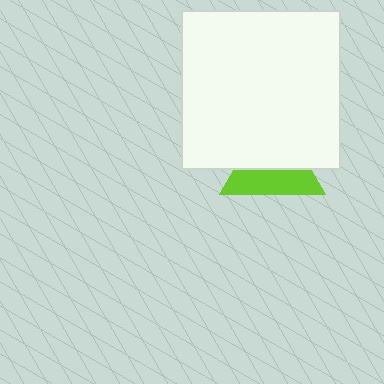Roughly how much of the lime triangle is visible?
About half of it is visible (roughly 48%).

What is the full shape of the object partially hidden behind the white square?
The partially hidden object is a lime triangle.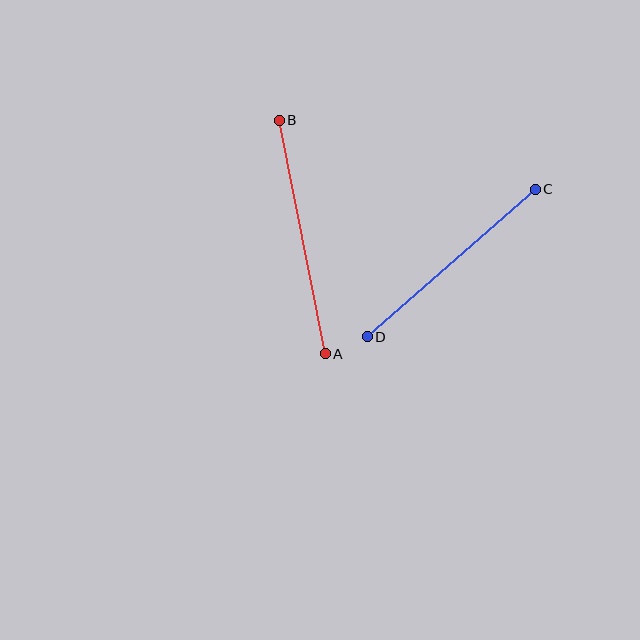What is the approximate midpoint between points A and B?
The midpoint is at approximately (302, 237) pixels.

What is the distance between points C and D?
The distance is approximately 224 pixels.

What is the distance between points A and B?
The distance is approximately 238 pixels.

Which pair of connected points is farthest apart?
Points A and B are farthest apart.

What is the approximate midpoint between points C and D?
The midpoint is at approximately (451, 263) pixels.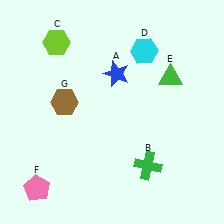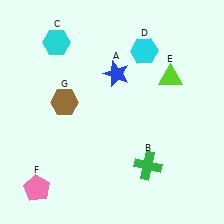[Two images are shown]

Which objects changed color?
C changed from lime to cyan. E changed from green to lime.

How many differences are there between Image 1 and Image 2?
There are 2 differences between the two images.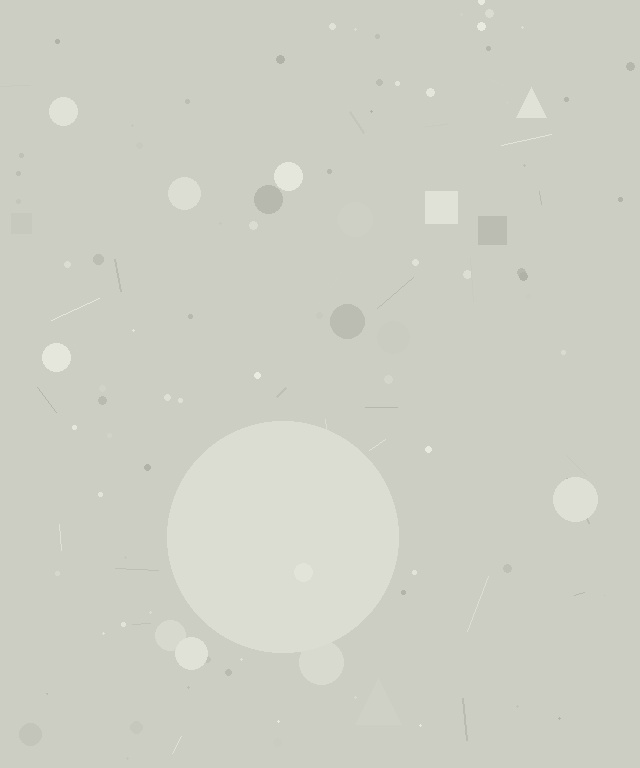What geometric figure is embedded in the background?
A circle is embedded in the background.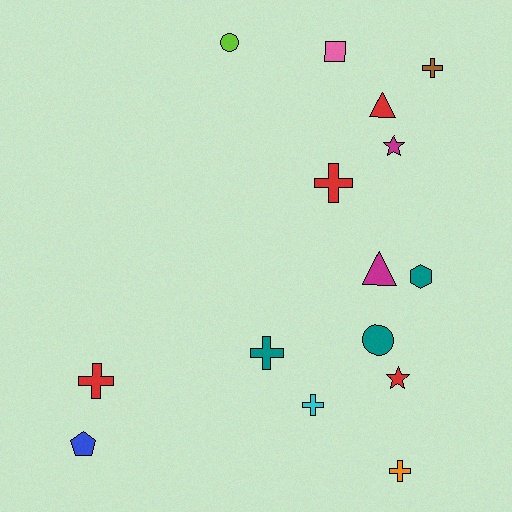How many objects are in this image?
There are 15 objects.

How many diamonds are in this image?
There are no diamonds.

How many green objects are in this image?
There are no green objects.